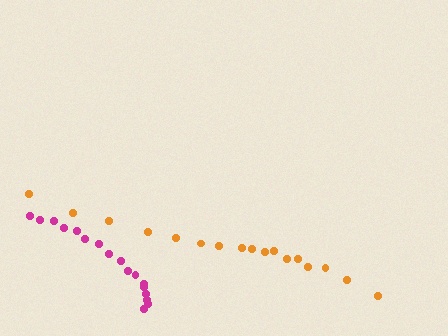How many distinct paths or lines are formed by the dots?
There are 2 distinct paths.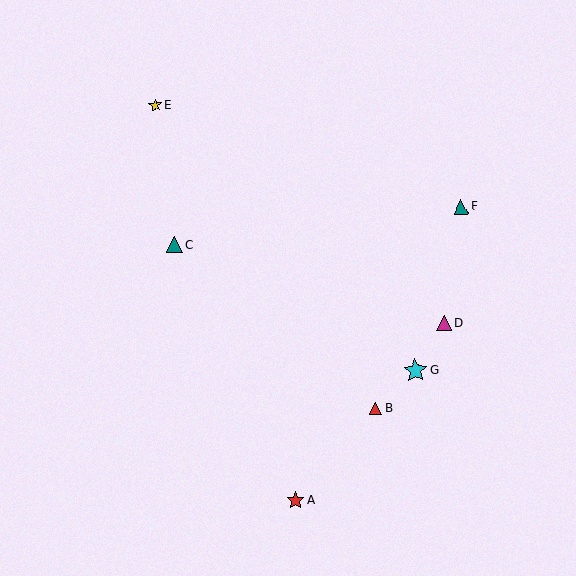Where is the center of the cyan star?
The center of the cyan star is at (415, 370).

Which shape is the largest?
The cyan star (labeled G) is the largest.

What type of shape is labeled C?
Shape C is a teal triangle.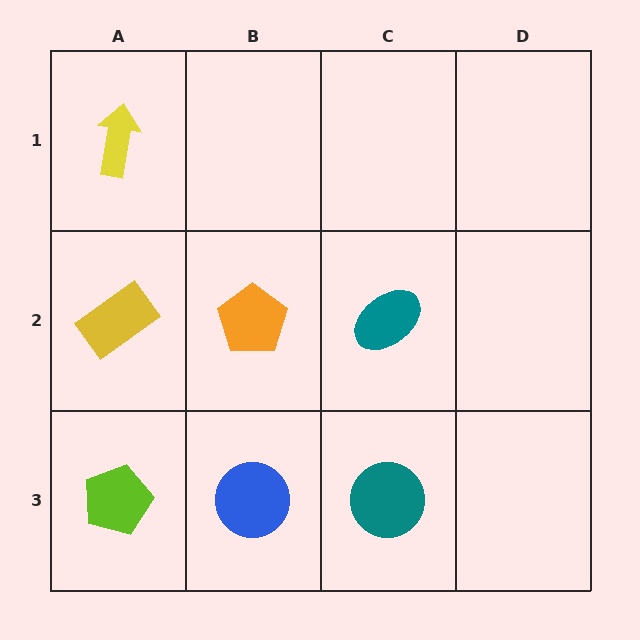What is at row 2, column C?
A teal ellipse.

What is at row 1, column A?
A yellow arrow.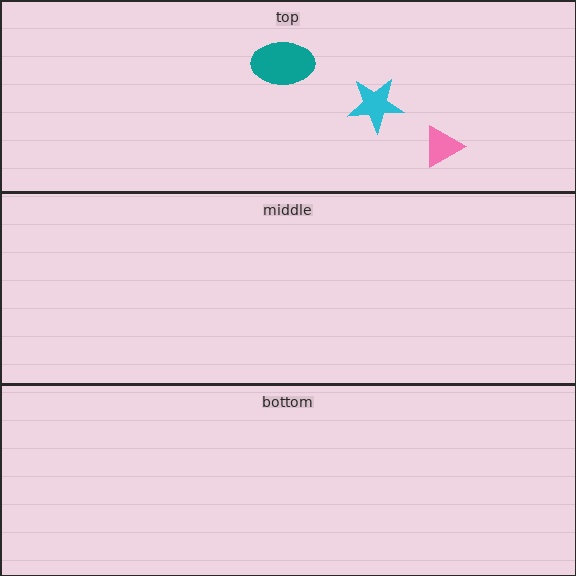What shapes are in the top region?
The cyan star, the pink triangle, the teal ellipse.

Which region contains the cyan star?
The top region.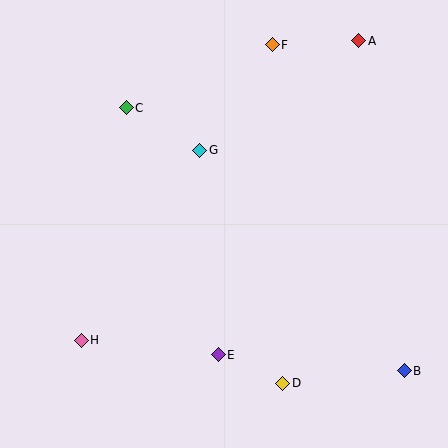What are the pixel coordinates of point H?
Point H is at (81, 340).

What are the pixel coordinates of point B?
Point B is at (404, 371).